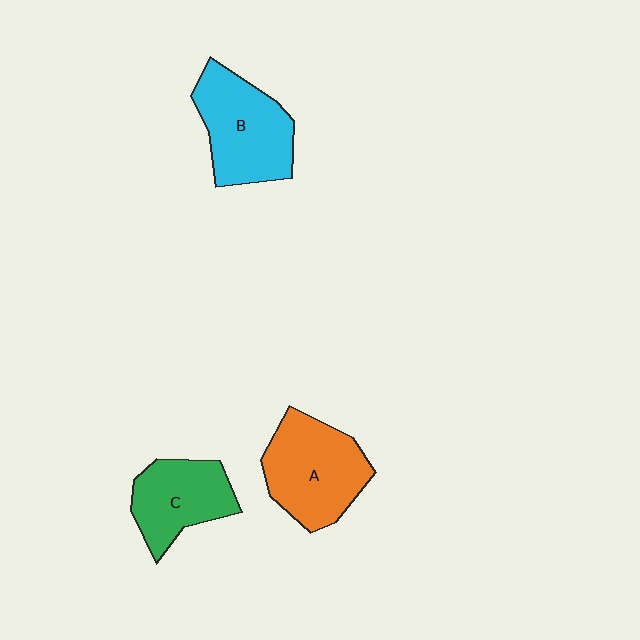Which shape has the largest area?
Shape A (orange).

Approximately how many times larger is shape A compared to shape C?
Approximately 1.3 times.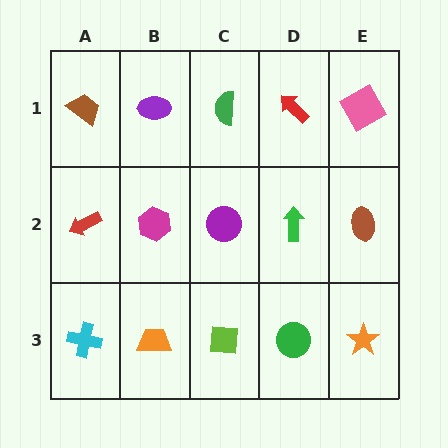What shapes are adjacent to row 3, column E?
A brown ellipse (row 2, column E), a green circle (row 3, column D).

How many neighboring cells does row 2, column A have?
3.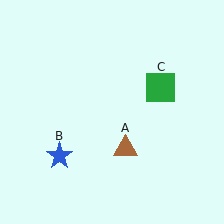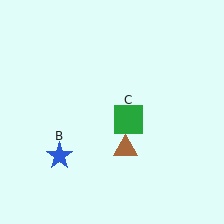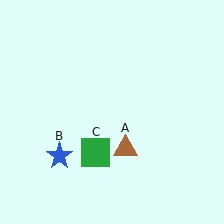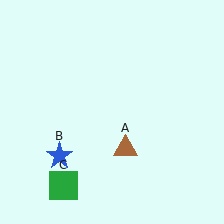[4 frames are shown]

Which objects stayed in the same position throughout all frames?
Brown triangle (object A) and blue star (object B) remained stationary.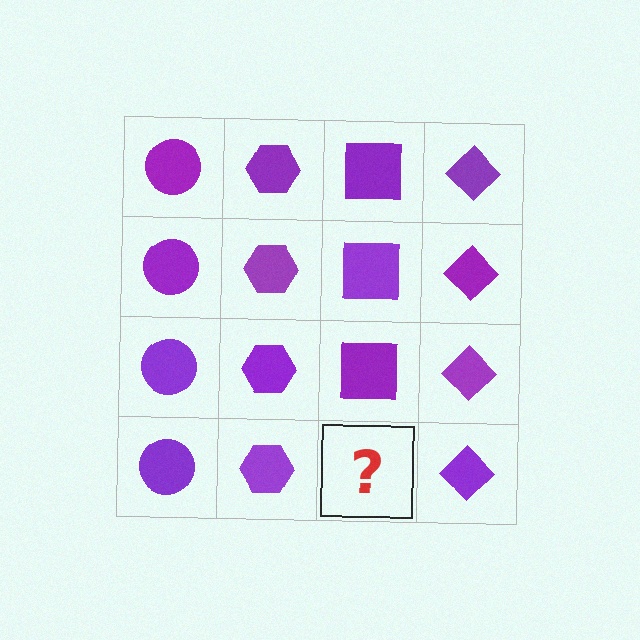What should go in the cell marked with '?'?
The missing cell should contain a purple square.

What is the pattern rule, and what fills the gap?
The rule is that each column has a consistent shape. The gap should be filled with a purple square.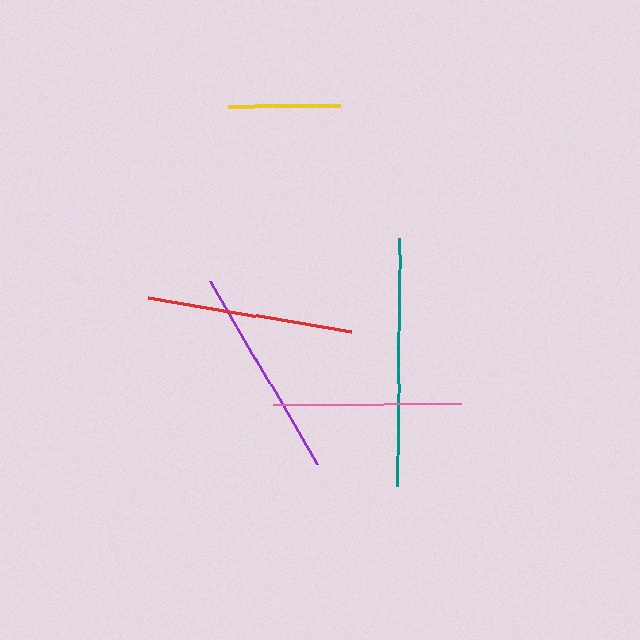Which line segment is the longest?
The teal line is the longest at approximately 248 pixels.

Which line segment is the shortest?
The yellow line is the shortest at approximately 112 pixels.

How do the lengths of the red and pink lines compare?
The red and pink lines are approximately the same length.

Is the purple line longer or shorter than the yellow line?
The purple line is longer than the yellow line.